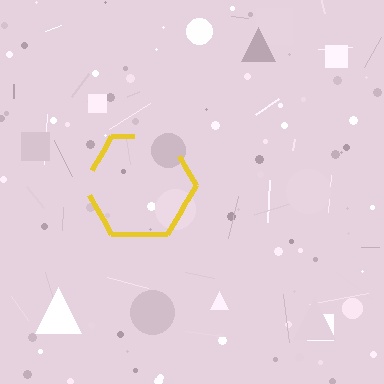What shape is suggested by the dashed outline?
The dashed outline suggests a hexagon.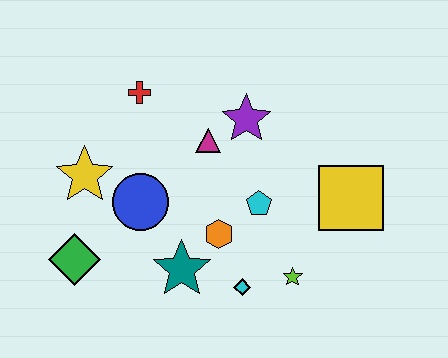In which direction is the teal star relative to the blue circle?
The teal star is below the blue circle.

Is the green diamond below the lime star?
No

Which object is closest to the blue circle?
The yellow star is closest to the blue circle.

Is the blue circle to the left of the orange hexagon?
Yes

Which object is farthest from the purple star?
The green diamond is farthest from the purple star.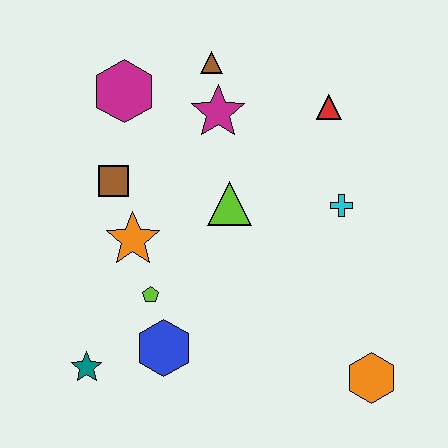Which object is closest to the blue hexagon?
The lime pentagon is closest to the blue hexagon.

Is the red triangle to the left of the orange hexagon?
Yes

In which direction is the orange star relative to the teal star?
The orange star is above the teal star.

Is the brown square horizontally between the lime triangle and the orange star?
No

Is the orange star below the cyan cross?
Yes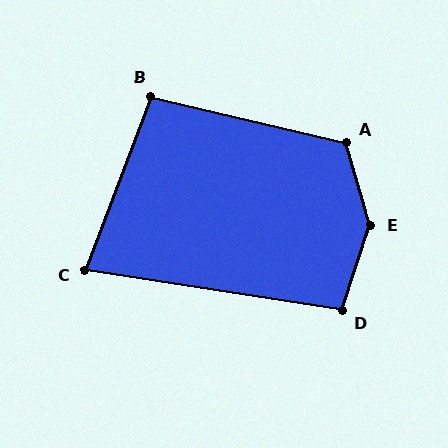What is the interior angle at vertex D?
Approximately 99 degrees (obtuse).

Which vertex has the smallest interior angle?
C, at approximately 78 degrees.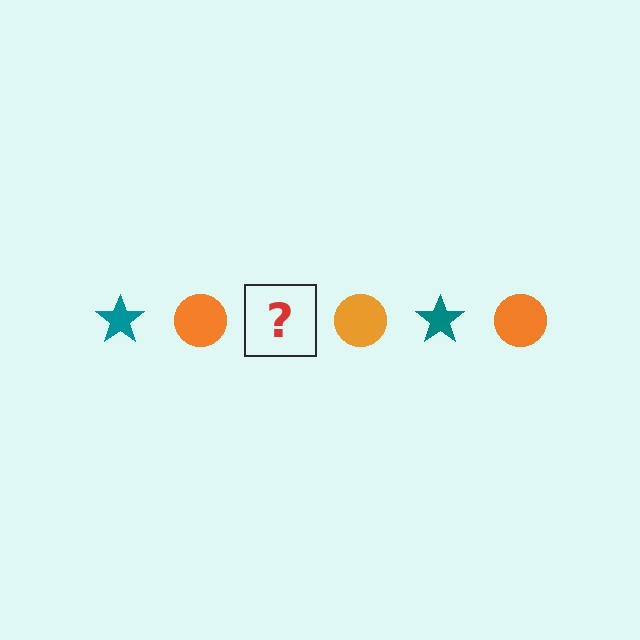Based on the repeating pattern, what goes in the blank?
The blank should be a teal star.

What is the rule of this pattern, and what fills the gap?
The rule is that the pattern alternates between teal star and orange circle. The gap should be filled with a teal star.